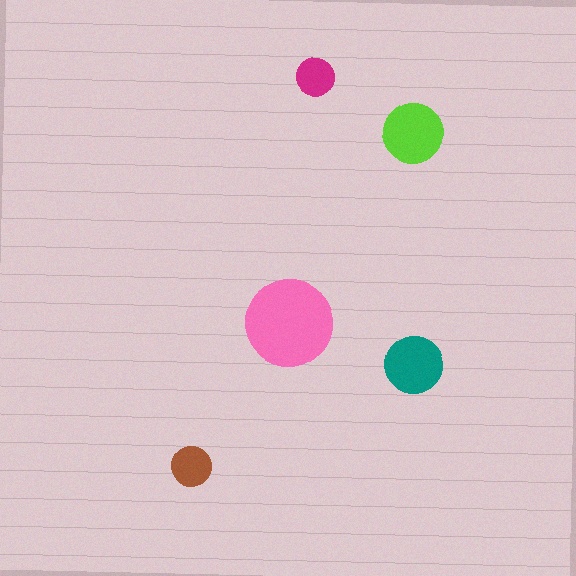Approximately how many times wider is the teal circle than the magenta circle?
About 1.5 times wider.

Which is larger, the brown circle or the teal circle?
The teal one.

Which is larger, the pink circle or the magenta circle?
The pink one.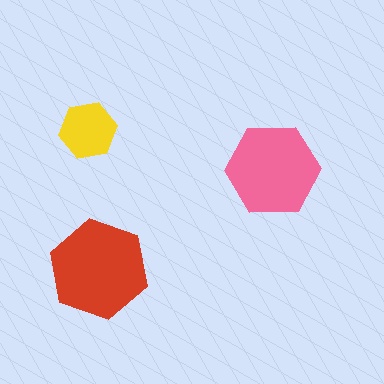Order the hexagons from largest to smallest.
the red one, the pink one, the yellow one.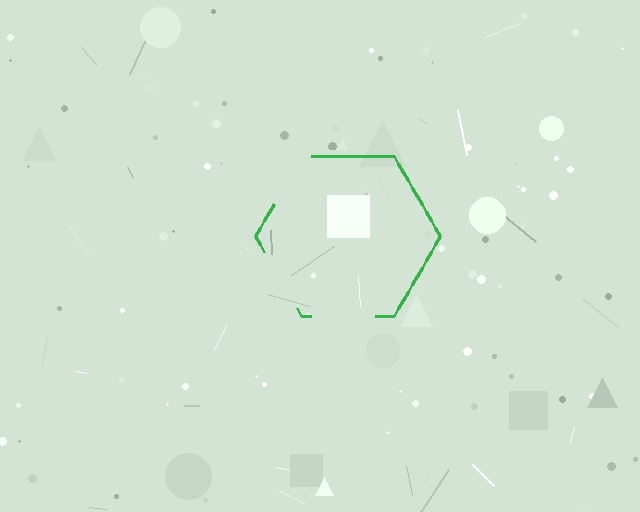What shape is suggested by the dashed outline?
The dashed outline suggests a hexagon.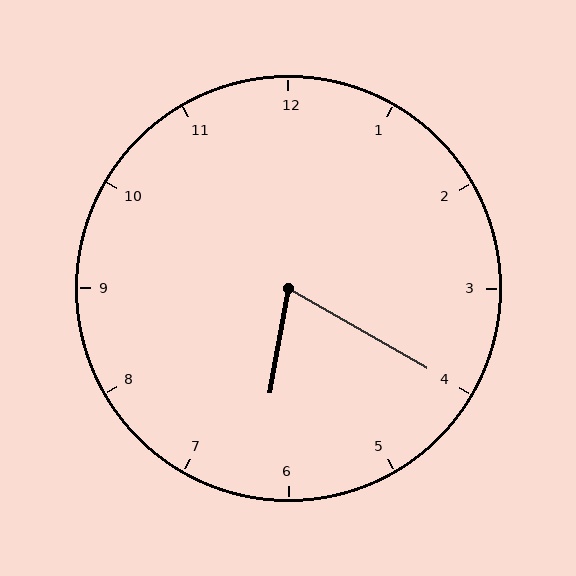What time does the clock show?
6:20.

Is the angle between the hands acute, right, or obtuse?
It is acute.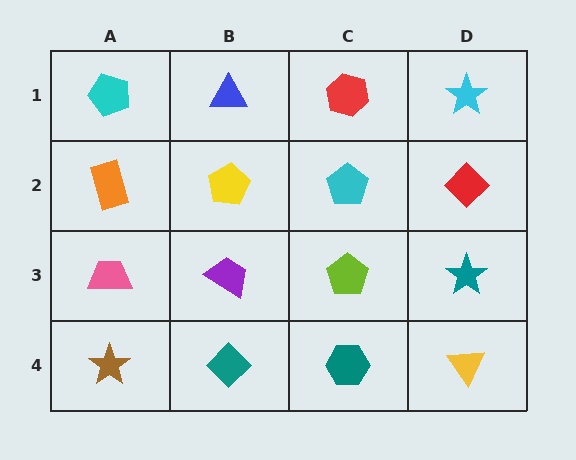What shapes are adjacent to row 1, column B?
A yellow pentagon (row 2, column B), a cyan pentagon (row 1, column A), a red hexagon (row 1, column C).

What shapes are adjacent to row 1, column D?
A red diamond (row 2, column D), a red hexagon (row 1, column C).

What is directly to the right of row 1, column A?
A blue triangle.